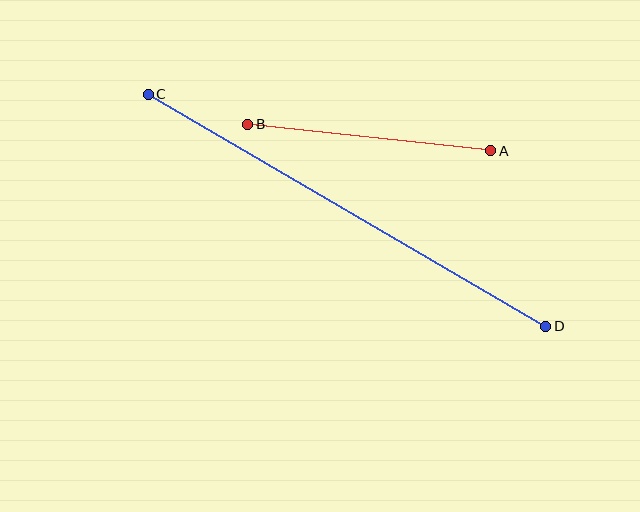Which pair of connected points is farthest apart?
Points C and D are farthest apart.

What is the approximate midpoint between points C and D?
The midpoint is at approximately (347, 210) pixels.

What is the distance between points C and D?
The distance is approximately 461 pixels.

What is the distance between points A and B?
The distance is approximately 245 pixels.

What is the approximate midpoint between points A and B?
The midpoint is at approximately (369, 137) pixels.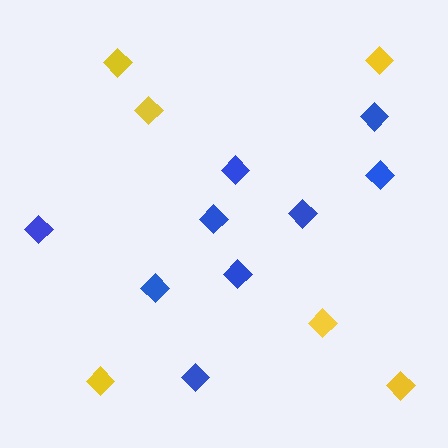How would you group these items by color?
There are 2 groups: one group of blue diamonds (9) and one group of yellow diamonds (6).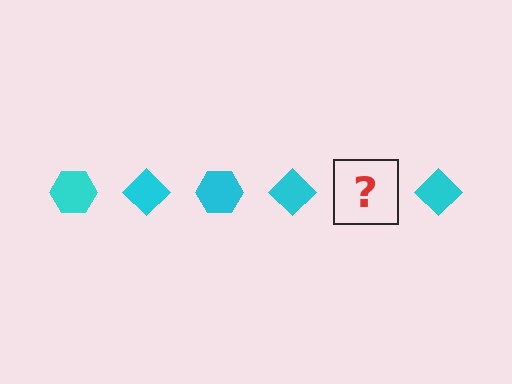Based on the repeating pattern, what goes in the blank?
The blank should be a cyan hexagon.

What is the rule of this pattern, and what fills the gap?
The rule is that the pattern cycles through hexagon, diamond shapes in cyan. The gap should be filled with a cyan hexagon.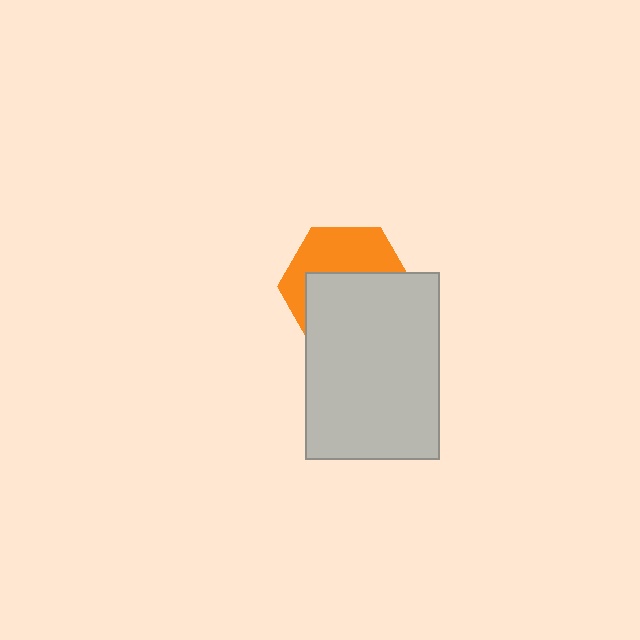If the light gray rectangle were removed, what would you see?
You would see the complete orange hexagon.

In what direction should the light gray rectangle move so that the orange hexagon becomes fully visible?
The light gray rectangle should move down. That is the shortest direction to clear the overlap and leave the orange hexagon fully visible.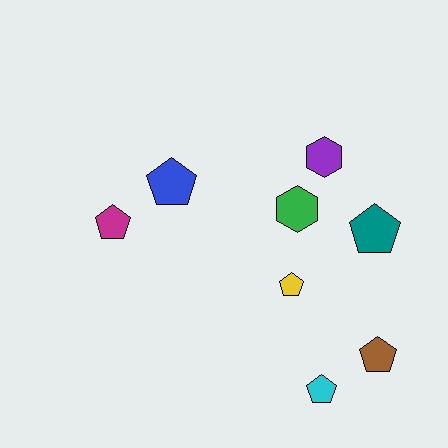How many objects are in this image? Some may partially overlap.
There are 8 objects.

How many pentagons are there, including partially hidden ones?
There are 6 pentagons.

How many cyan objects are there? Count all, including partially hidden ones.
There is 1 cyan object.